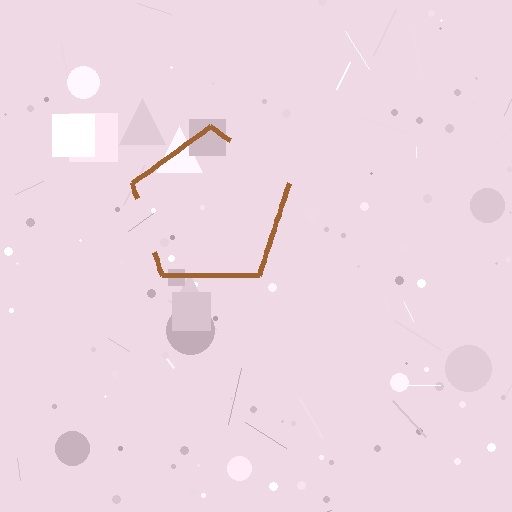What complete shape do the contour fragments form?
The contour fragments form a pentagon.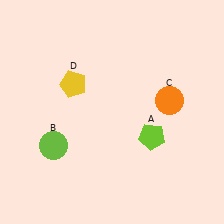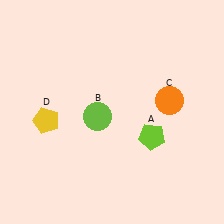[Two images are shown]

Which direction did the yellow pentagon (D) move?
The yellow pentagon (D) moved down.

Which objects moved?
The objects that moved are: the lime circle (B), the yellow pentagon (D).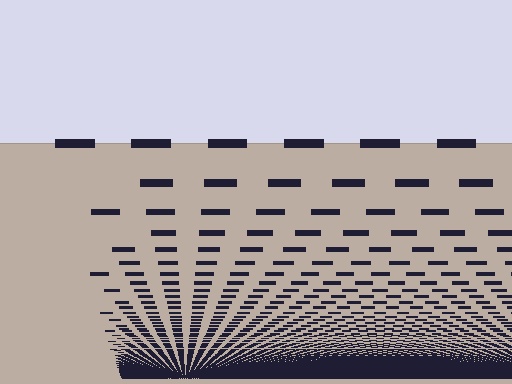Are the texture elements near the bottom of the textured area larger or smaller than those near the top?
Smaller. The gradient is inverted — elements near the bottom are smaller and denser.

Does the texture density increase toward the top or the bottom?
Density increases toward the bottom.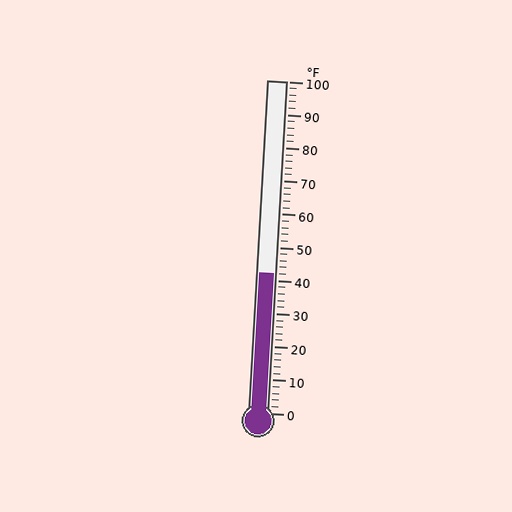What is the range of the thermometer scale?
The thermometer scale ranges from 0°F to 100°F.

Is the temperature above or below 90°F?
The temperature is below 90°F.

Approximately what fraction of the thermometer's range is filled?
The thermometer is filled to approximately 40% of its range.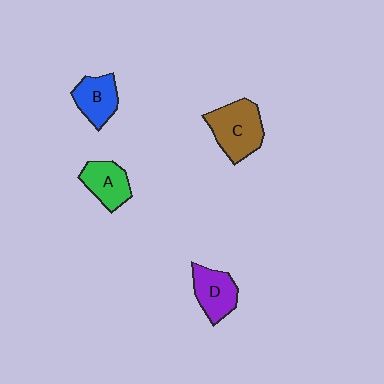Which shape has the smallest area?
Shape B (blue).